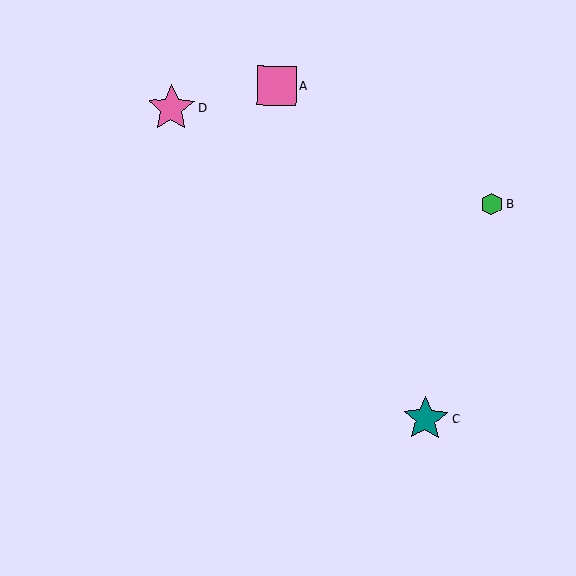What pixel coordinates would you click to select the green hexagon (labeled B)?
Click at (492, 204) to select the green hexagon B.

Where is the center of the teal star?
The center of the teal star is at (425, 419).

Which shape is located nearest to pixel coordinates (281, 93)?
The pink square (labeled A) at (277, 86) is nearest to that location.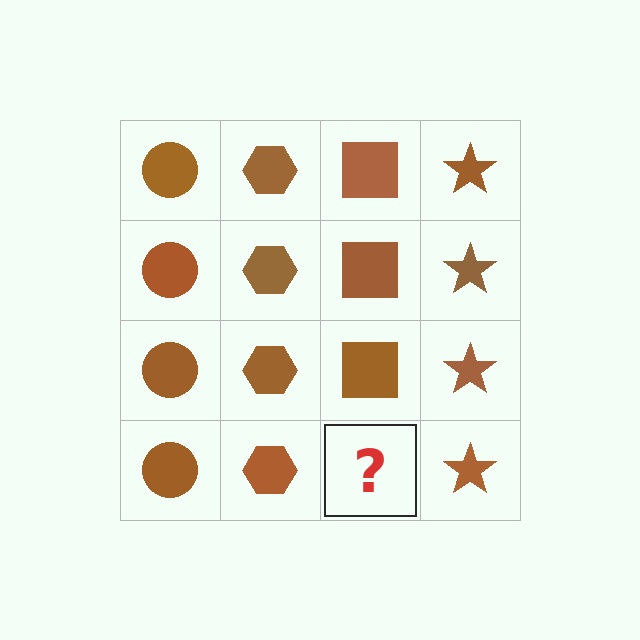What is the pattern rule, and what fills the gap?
The rule is that each column has a consistent shape. The gap should be filled with a brown square.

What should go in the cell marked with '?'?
The missing cell should contain a brown square.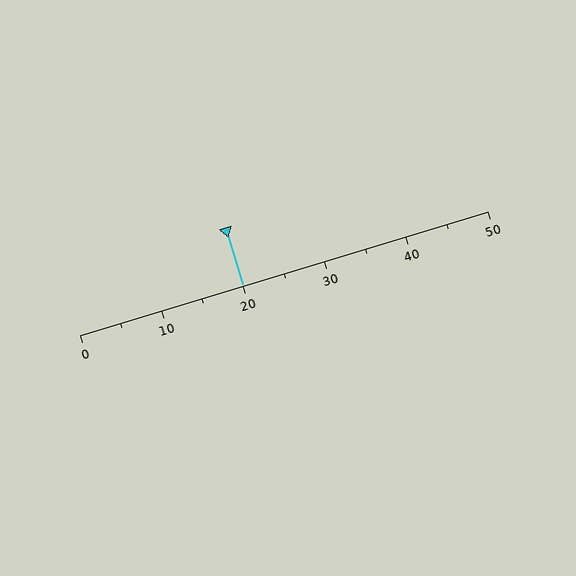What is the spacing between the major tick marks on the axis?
The major ticks are spaced 10 apart.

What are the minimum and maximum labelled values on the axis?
The axis runs from 0 to 50.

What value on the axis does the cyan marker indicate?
The marker indicates approximately 20.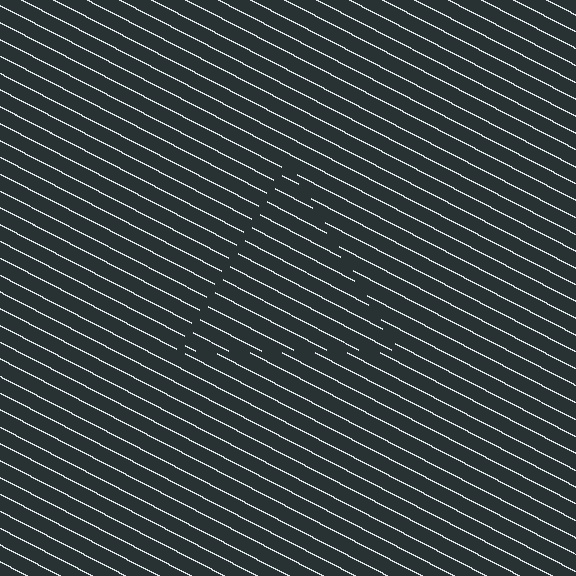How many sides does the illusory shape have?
3 sides — the line-ends trace a triangle.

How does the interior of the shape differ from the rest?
The interior of the shape contains the same grating, shifted by half a period — the contour is defined by the phase discontinuity where line-ends from the inner and outer gratings abut.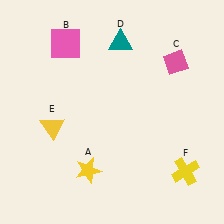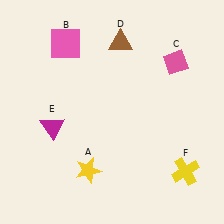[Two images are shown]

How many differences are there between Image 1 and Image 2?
There are 2 differences between the two images.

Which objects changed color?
D changed from teal to brown. E changed from yellow to magenta.